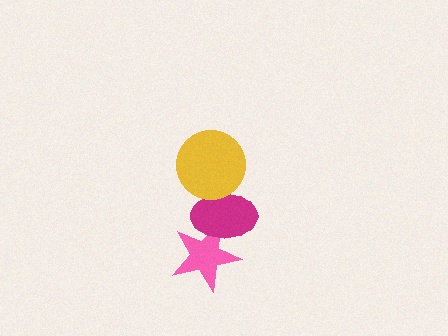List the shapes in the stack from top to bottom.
From top to bottom: the yellow circle, the magenta ellipse, the pink star.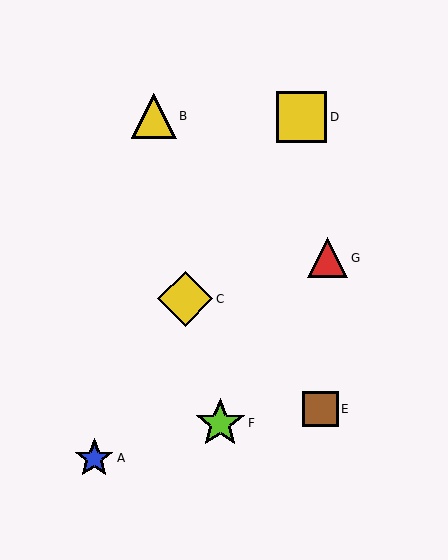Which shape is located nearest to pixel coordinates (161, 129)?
The yellow triangle (labeled B) at (154, 116) is nearest to that location.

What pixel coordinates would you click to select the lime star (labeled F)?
Click at (220, 423) to select the lime star F.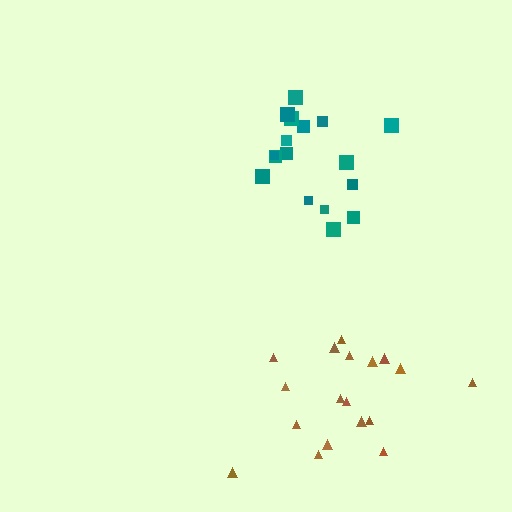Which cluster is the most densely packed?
Teal.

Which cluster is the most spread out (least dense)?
Brown.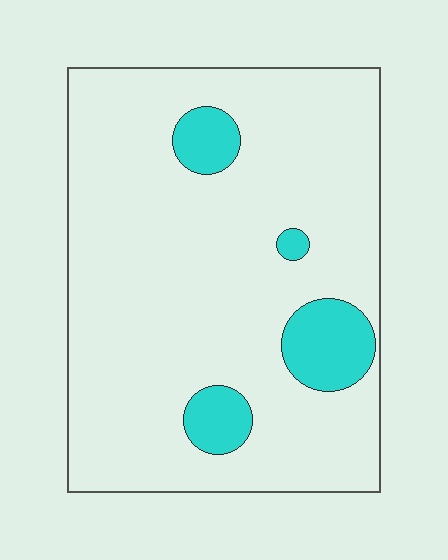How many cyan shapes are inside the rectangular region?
4.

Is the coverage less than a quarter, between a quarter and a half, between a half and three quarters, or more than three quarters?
Less than a quarter.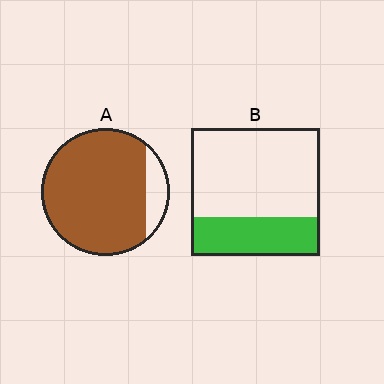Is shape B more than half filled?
No.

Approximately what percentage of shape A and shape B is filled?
A is approximately 85% and B is approximately 30%.